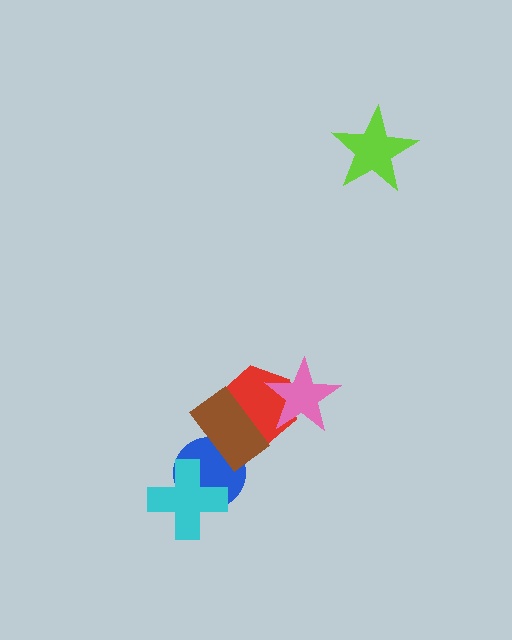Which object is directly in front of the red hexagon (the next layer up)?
The brown rectangle is directly in front of the red hexagon.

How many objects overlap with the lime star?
0 objects overlap with the lime star.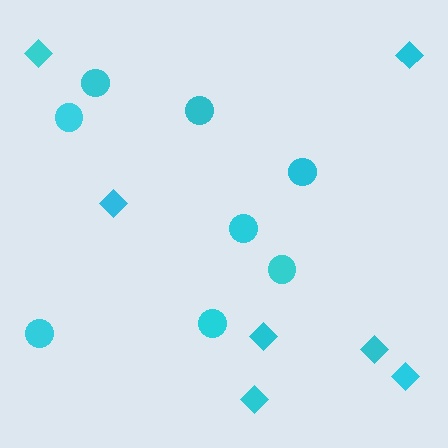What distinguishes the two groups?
There are 2 groups: one group of circles (8) and one group of diamonds (7).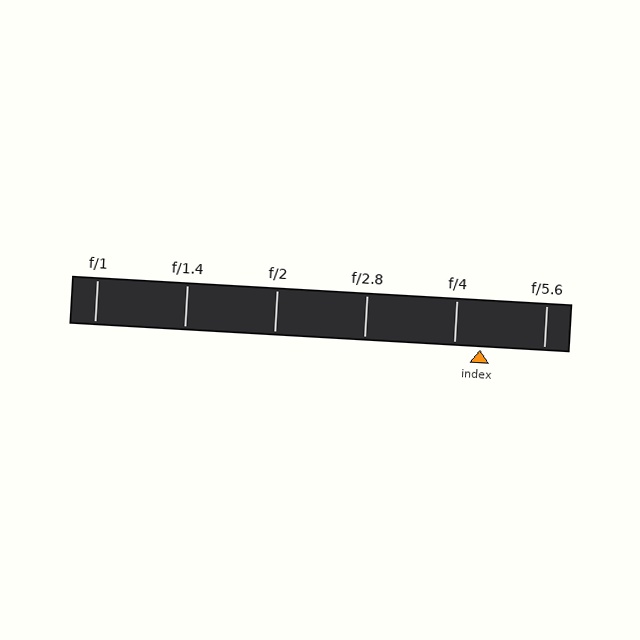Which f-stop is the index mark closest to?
The index mark is closest to f/4.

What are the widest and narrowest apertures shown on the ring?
The widest aperture shown is f/1 and the narrowest is f/5.6.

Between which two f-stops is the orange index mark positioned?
The index mark is between f/4 and f/5.6.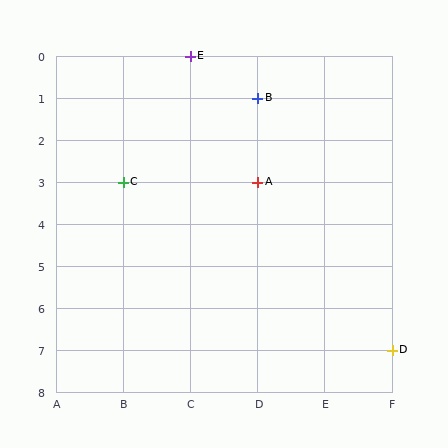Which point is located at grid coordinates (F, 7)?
Point D is at (F, 7).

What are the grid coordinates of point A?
Point A is at grid coordinates (D, 3).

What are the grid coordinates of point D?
Point D is at grid coordinates (F, 7).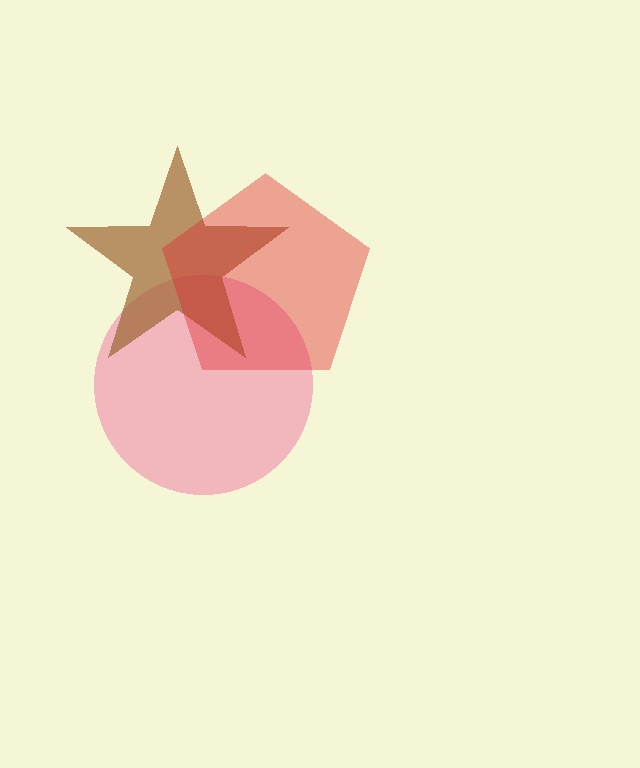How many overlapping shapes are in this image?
There are 3 overlapping shapes in the image.